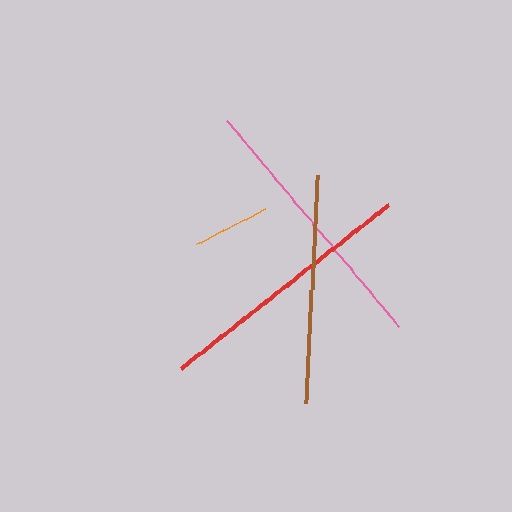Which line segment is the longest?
The pink line is the longest at approximately 268 pixels.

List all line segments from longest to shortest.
From longest to shortest: pink, red, brown, orange.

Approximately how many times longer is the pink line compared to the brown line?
The pink line is approximately 1.2 times the length of the brown line.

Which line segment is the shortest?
The orange line is the shortest at approximately 77 pixels.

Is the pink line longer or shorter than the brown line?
The pink line is longer than the brown line.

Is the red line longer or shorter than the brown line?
The red line is longer than the brown line.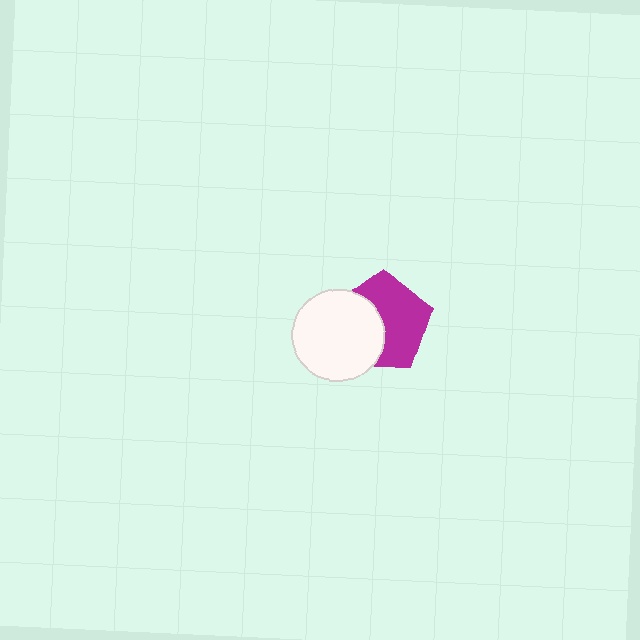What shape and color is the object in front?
The object in front is a white circle.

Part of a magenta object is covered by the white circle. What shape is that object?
It is a pentagon.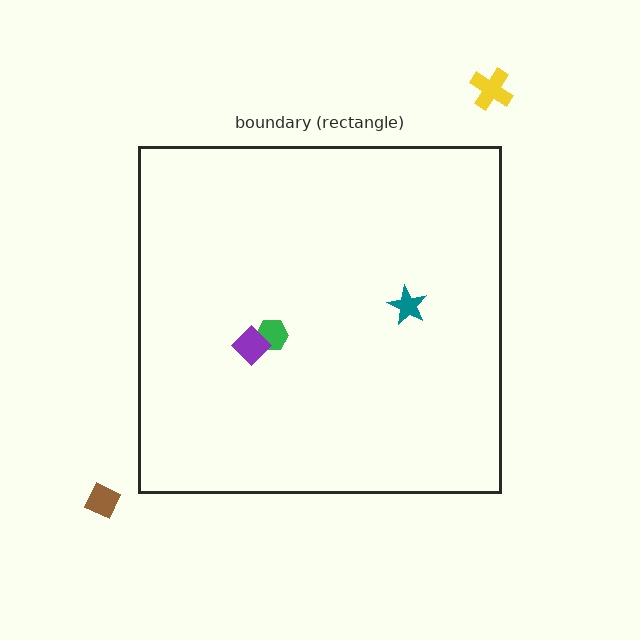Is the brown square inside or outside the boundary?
Outside.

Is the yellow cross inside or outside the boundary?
Outside.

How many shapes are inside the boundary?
3 inside, 2 outside.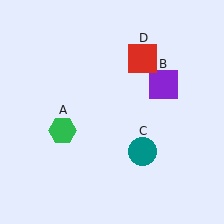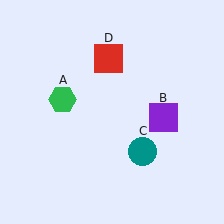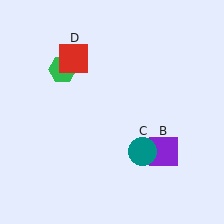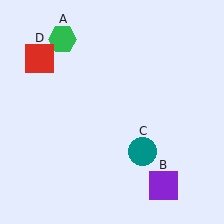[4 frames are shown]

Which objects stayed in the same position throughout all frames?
Teal circle (object C) remained stationary.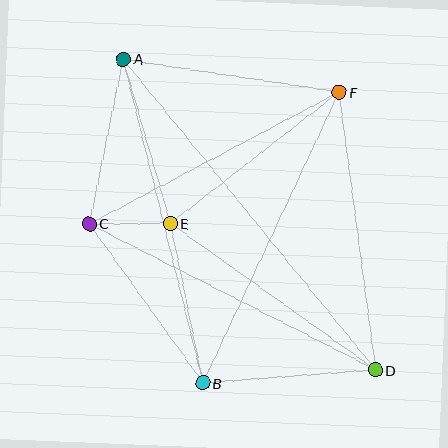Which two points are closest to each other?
Points C and E are closest to each other.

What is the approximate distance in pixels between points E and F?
The distance between E and F is approximately 214 pixels.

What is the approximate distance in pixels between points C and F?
The distance between C and F is approximately 283 pixels.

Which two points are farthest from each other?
Points A and D are farthest from each other.